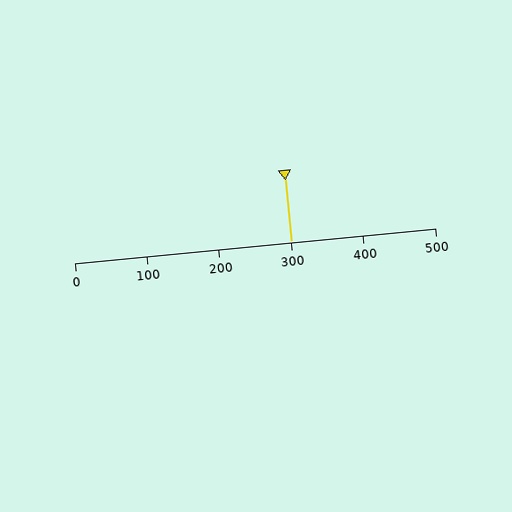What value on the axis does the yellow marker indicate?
The marker indicates approximately 300.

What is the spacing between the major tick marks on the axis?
The major ticks are spaced 100 apart.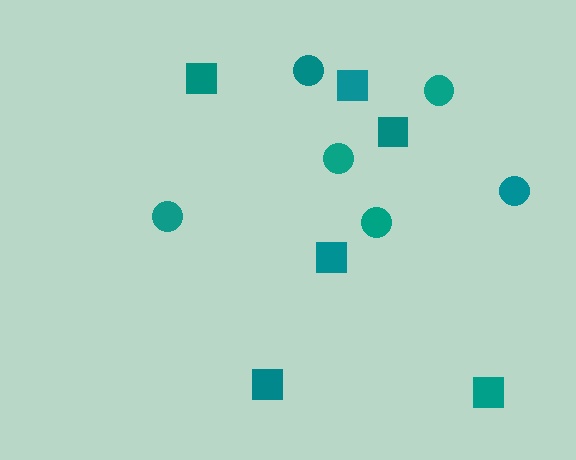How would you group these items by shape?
There are 2 groups: one group of squares (6) and one group of circles (6).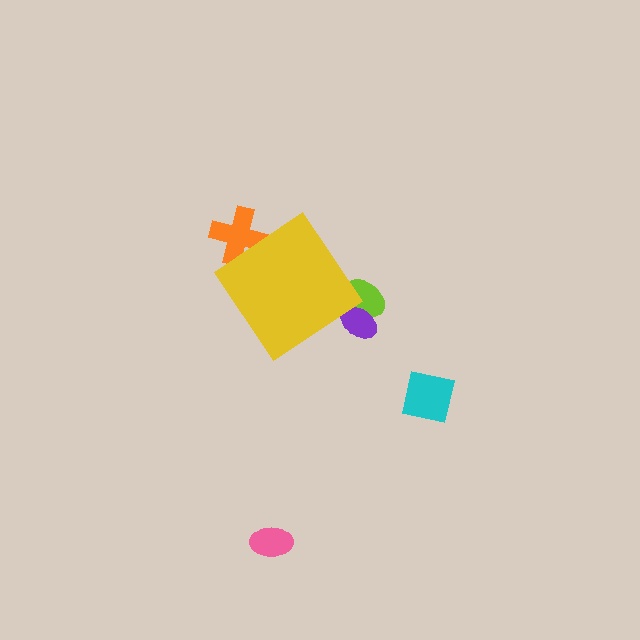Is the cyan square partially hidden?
No, the cyan square is fully visible.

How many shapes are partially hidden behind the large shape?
3 shapes are partially hidden.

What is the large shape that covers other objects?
A yellow diamond.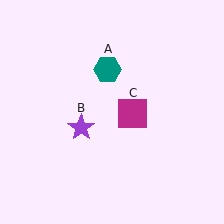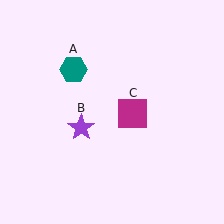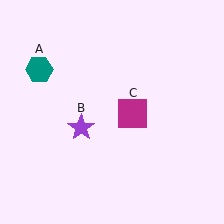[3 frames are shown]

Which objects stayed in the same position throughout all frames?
Purple star (object B) and magenta square (object C) remained stationary.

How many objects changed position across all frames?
1 object changed position: teal hexagon (object A).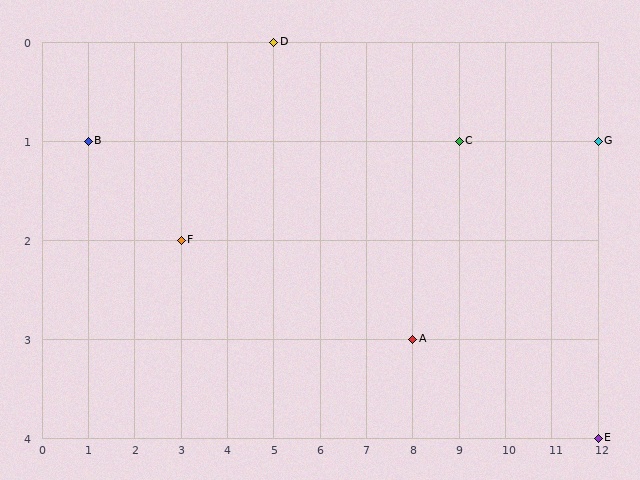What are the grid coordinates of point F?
Point F is at grid coordinates (3, 2).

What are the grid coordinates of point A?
Point A is at grid coordinates (8, 3).